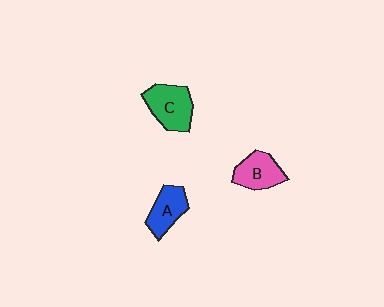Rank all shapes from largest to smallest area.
From largest to smallest: C (green), B (pink), A (blue).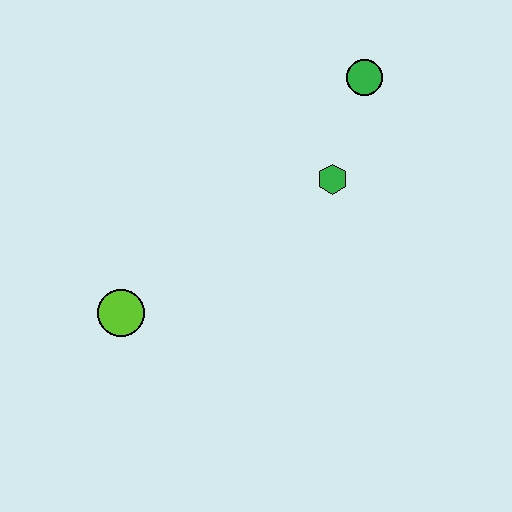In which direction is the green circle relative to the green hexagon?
The green circle is above the green hexagon.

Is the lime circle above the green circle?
No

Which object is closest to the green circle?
The green hexagon is closest to the green circle.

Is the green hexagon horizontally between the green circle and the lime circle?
Yes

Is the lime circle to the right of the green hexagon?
No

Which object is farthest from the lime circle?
The green circle is farthest from the lime circle.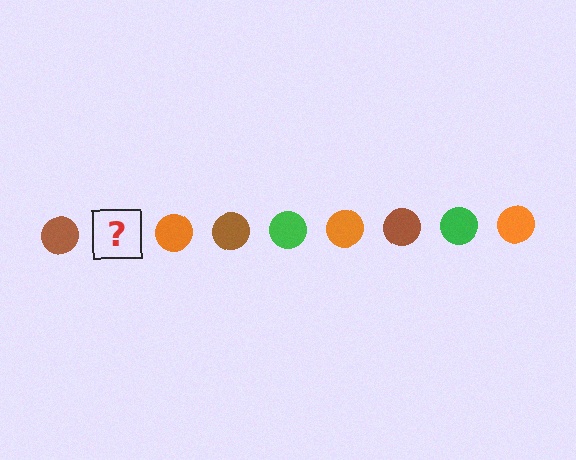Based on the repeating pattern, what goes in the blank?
The blank should be a green circle.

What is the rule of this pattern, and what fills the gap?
The rule is that the pattern cycles through brown, green, orange circles. The gap should be filled with a green circle.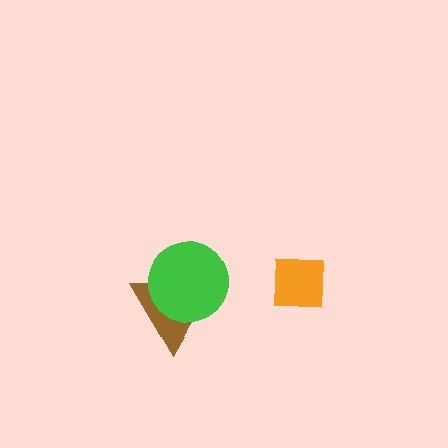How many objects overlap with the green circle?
1 object overlaps with the green circle.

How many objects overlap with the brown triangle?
1 object overlaps with the brown triangle.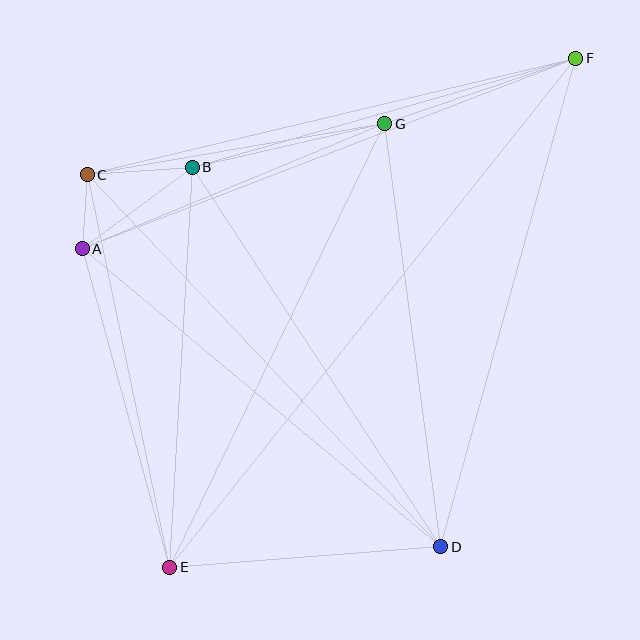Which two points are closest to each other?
Points A and C are closest to each other.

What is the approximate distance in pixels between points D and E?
The distance between D and E is approximately 272 pixels.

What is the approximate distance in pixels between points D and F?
The distance between D and F is approximately 507 pixels.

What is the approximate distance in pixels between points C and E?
The distance between C and E is approximately 401 pixels.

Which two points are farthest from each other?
Points E and F are farthest from each other.